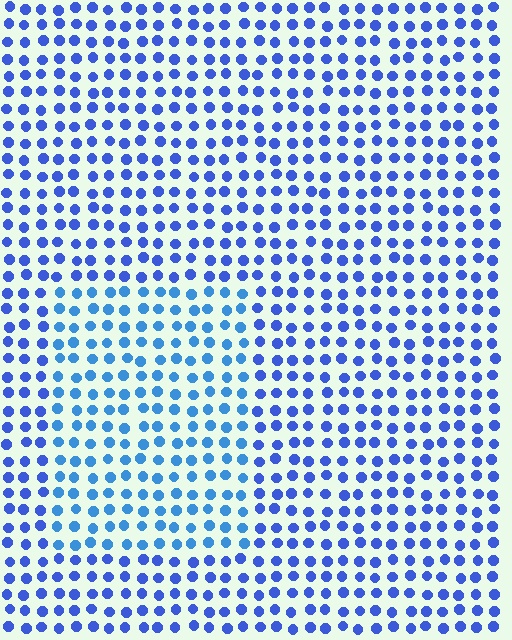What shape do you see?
I see a rectangle.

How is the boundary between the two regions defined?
The boundary is defined purely by a slight shift in hue (about 21 degrees). Spacing, size, and orientation are identical on both sides.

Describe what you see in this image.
The image is filled with small blue elements in a uniform arrangement. A rectangle-shaped region is visible where the elements are tinted to a slightly different hue, forming a subtle color boundary.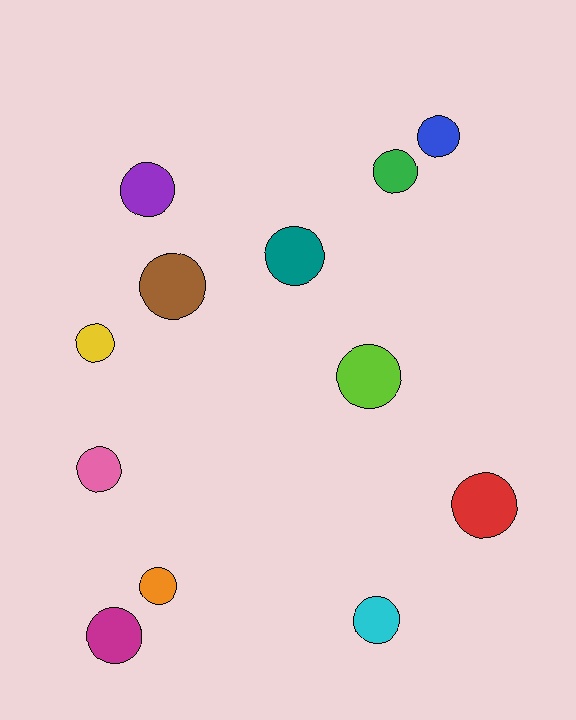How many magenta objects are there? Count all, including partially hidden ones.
There is 1 magenta object.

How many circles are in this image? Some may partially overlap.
There are 12 circles.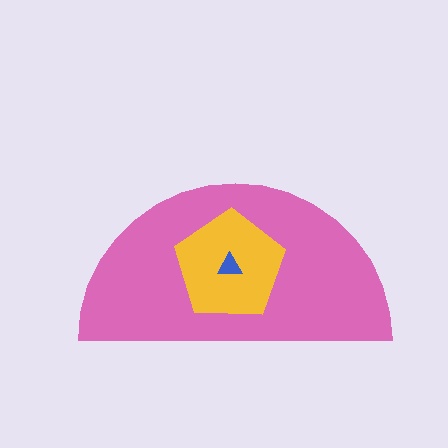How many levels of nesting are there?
3.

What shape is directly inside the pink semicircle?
The yellow pentagon.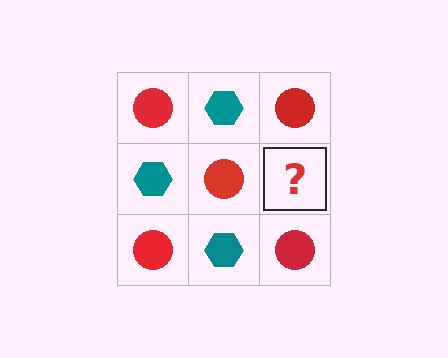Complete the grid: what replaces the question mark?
The question mark should be replaced with a teal hexagon.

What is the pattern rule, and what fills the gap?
The rule is that it alternates red circle and teal hexagon in a checkerboard pattern. The gap should be filled with a teal hexagon.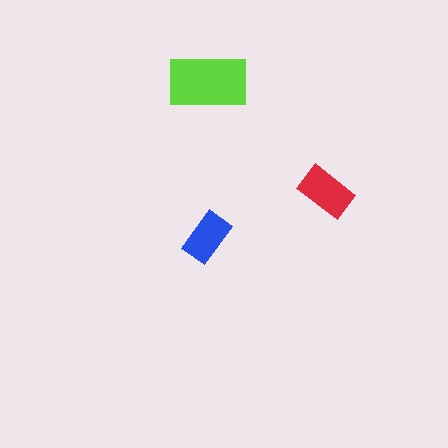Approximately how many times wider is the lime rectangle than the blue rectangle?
About 1.5 times wider.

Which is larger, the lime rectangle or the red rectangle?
The lime one.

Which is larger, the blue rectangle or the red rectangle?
The red one.